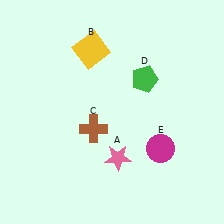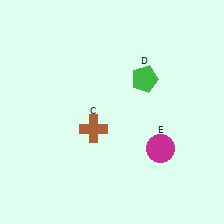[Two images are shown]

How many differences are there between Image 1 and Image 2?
There are 2 differences between the two images.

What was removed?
The pink star (A), the yellow square (B) were removed in Image 2.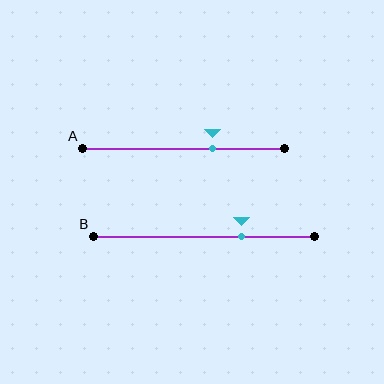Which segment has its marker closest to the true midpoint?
Segment A has its marker closest to the true midpoint.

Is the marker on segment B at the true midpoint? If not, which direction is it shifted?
No, the marker on segment B is shifted to the right by about 17% of the segment length.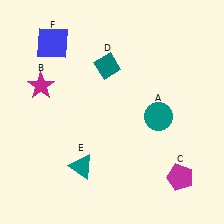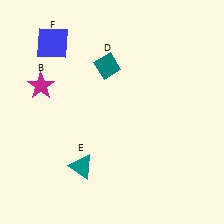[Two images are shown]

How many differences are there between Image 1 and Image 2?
There are 2 differences between the two images.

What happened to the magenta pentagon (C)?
The magenta pentagon (C) was removed in Image 2. It was in the bottom-right area of Image 1.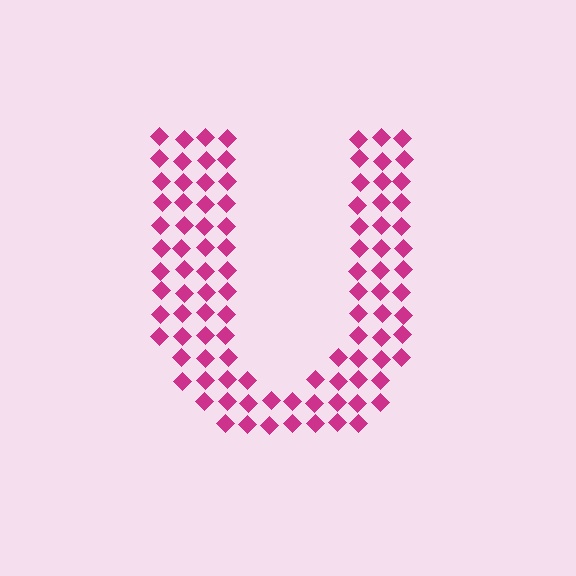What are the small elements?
The small elements are diamonds.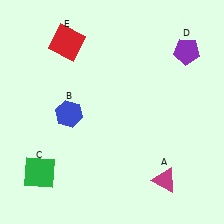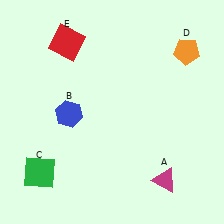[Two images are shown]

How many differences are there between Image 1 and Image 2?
There is 1 difference between the two images.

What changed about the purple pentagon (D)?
In Image 1, D is purple. In Image 2, it changed to orange.